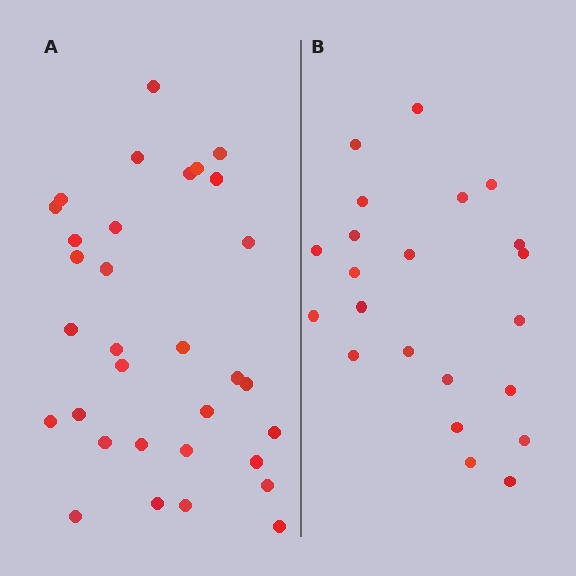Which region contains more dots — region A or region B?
Region A (the left region) has more dots.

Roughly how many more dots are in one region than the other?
Region A has roughly 10 or so more dots than region B.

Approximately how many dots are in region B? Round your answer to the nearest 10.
About 20 dots. (The exact count is 22, which rounds to 20.)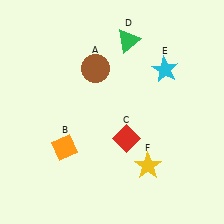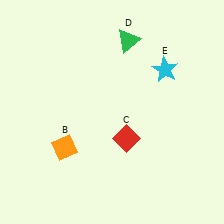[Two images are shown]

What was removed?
The brown circle (A), the yellow star (F) were removed in Image 2.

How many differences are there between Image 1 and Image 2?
There are 2 differences between the two images.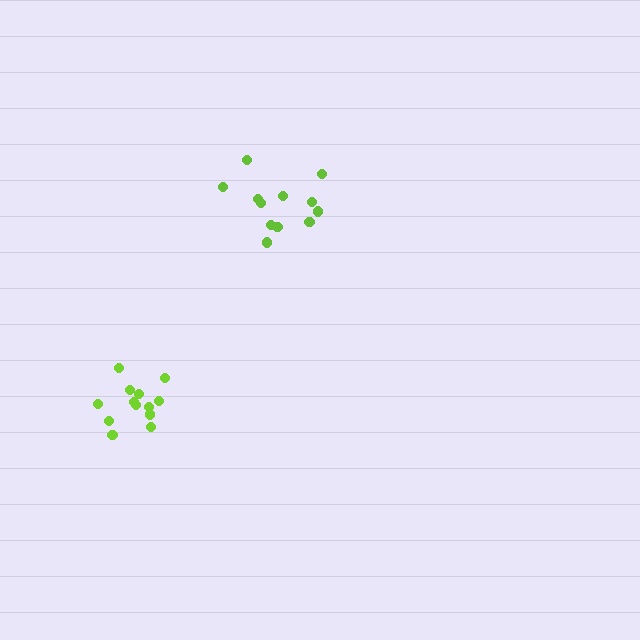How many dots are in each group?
Group 1: 13 dots, Group 2: 12 dots (25 total).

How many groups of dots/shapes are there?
There are 2 groups.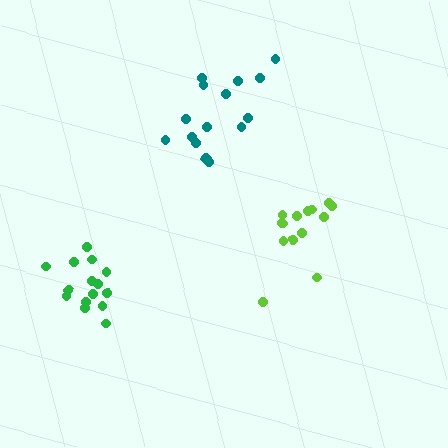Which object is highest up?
The teal cluster is topmost.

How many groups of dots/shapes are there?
There are 3 groups.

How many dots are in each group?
Group 1: 15 dots, Group 2: 14 dots, Group 3: 15 dots (44 total).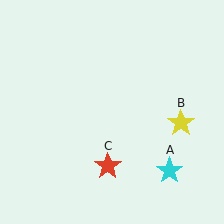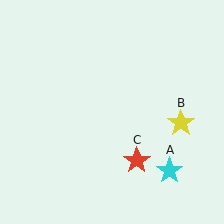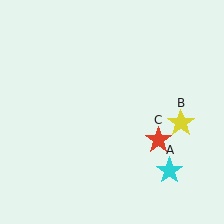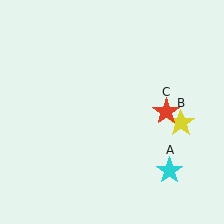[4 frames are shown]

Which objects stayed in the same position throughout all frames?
Cyan star (object A) and yellow star (object B) remained stationary.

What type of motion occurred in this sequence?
The red star (object C) rotated counterclockwise around the center of the scene.